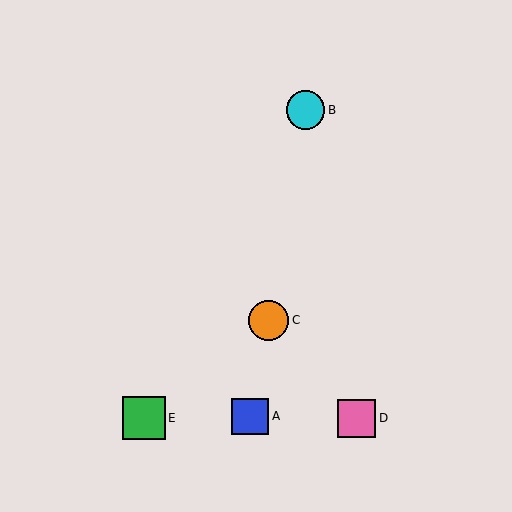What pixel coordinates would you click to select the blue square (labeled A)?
Click at (250, 416) to select the blue square A.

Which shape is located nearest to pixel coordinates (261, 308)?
The orange circle (labeled C) at (269, 320) is nearest to that location.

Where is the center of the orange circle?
The center of the orange circle is at (269, 320).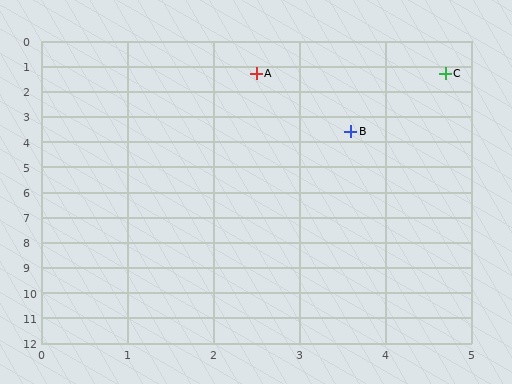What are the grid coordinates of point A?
Point A is at approximately (2.5, 1.3).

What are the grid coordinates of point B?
Point B is at approximately (3.6, 3.6).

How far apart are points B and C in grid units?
Points B and C are about 2.5 grid units apart.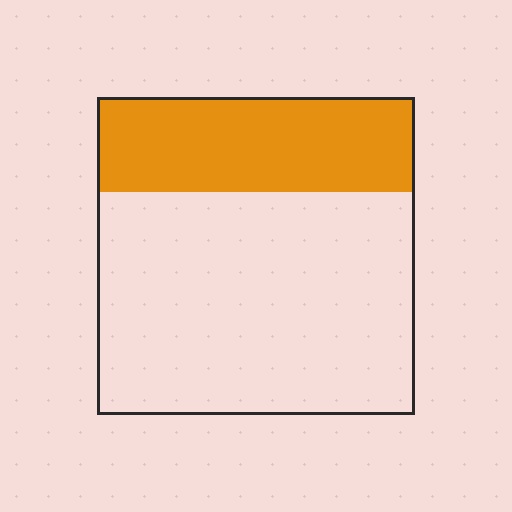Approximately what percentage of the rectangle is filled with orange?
Approximately 30%.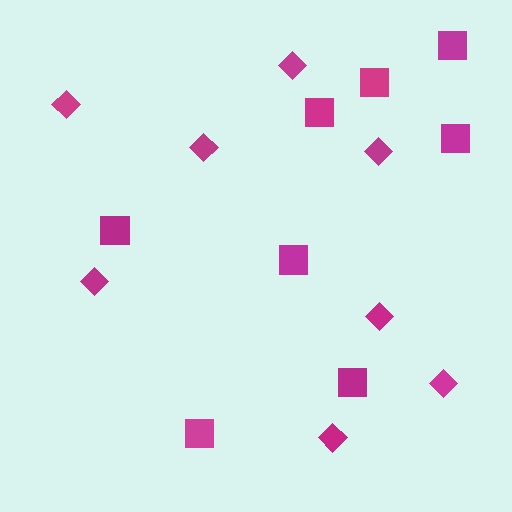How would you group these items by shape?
There are 2 groups: one group of diamonds (8) and one group of squares (8).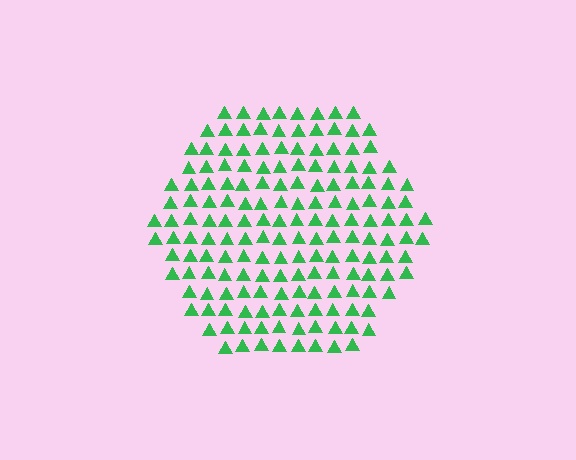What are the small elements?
The small elements are triangles.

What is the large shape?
The large shape is a hexagon.